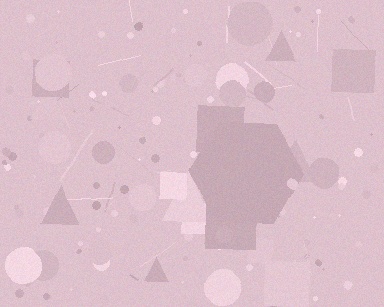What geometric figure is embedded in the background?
A hexagon is embedded in the background.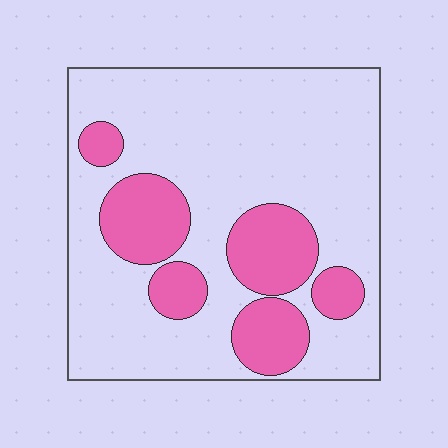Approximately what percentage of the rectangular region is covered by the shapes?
Approximately 25%.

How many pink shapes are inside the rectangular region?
6.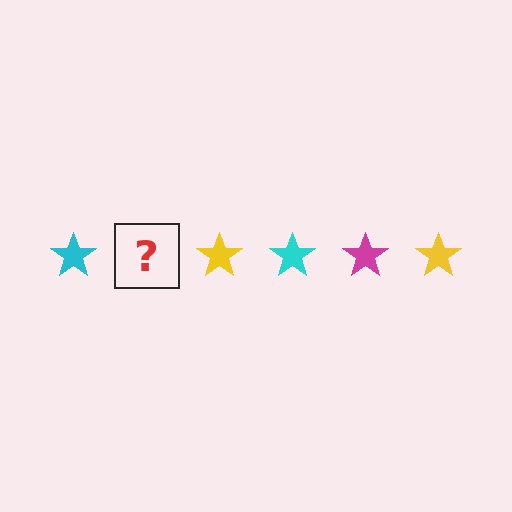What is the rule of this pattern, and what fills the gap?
The rule is that the pattern cycles through cyan, magenta, yellow stars. The gap should be filled with a magenta star.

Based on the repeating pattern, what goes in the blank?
The blank should be a magenta star.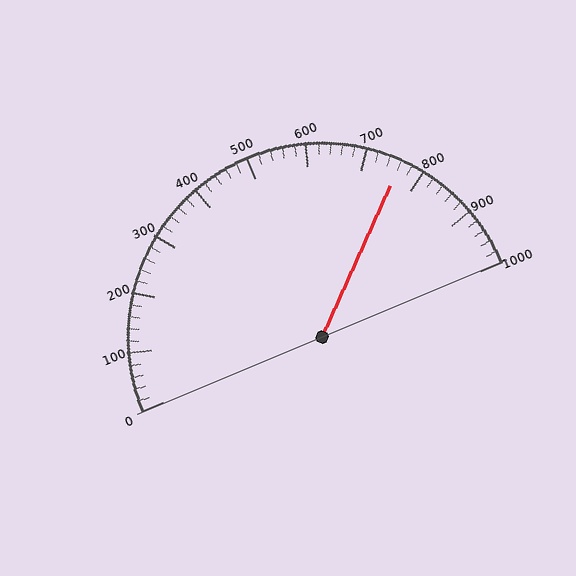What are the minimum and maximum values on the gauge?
The gauge ranges from 0 to 1000.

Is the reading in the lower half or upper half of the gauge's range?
The reading is in the upper half of the range (0 to 1000).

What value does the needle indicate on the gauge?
The needle indicates approximately 760.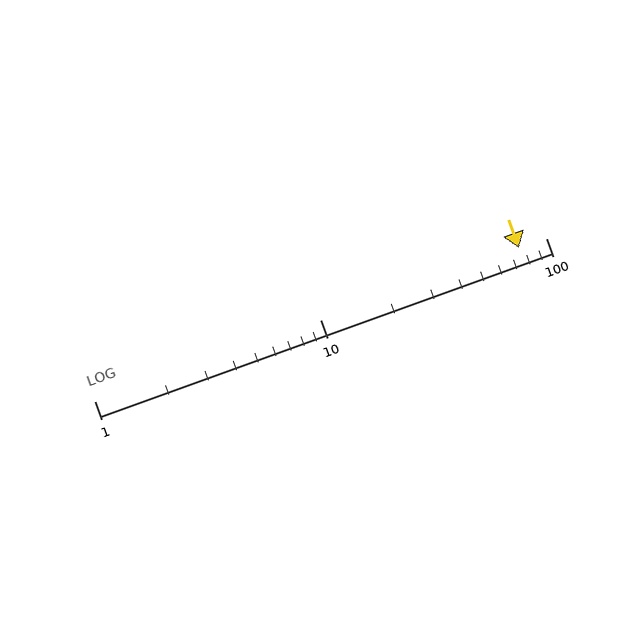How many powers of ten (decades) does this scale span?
The scale spans 2 decades, from 1 to 100.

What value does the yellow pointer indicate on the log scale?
The pointer indicates approximately 76.